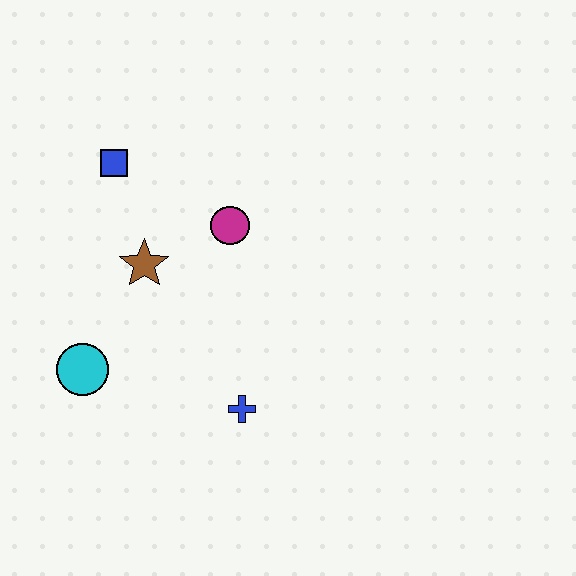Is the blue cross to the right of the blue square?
Yes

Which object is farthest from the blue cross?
The blue square is farthest from the blue cross.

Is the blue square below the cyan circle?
No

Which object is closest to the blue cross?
The cyan circle is closest to the blue cross.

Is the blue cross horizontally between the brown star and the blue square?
No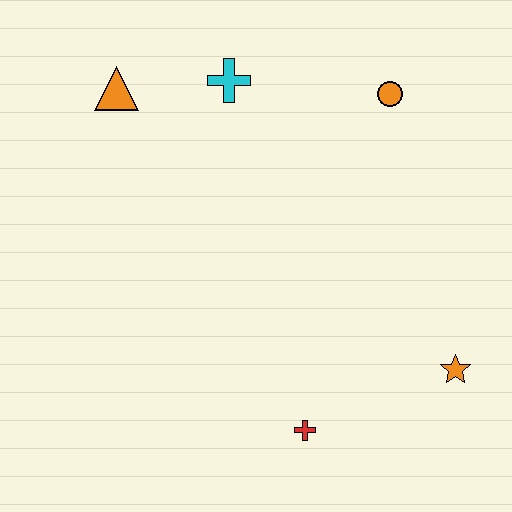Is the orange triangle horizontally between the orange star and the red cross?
No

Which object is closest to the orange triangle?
The cyan cross is closest to the orange triangle.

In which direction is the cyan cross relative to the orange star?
The cyan cross is above the orange star.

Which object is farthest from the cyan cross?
The orange star is farthest from the cyan cross.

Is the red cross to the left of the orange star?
Yes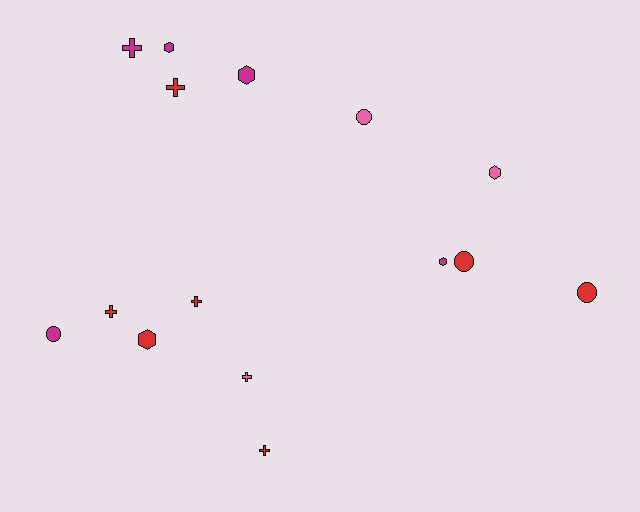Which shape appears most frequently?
Cross, with 6 objects.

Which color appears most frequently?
Red, with 7 objects.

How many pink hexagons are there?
There is 1 pink hexagon.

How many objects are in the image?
There are 15 objects.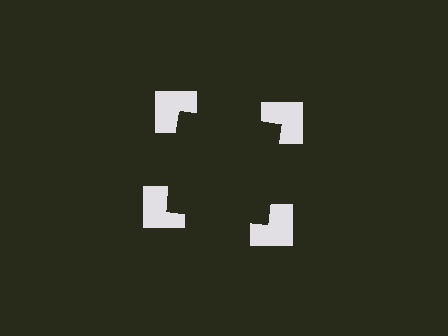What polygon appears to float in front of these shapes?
An illusory square — its edges are inferred from the aligned wedge cuts in the notched squares, not physically drawn.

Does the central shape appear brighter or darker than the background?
It typically appears slightly darker than the background, even though no actual brightness change is drawn.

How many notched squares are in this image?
There are 4 — one at each vertex of the illusory square.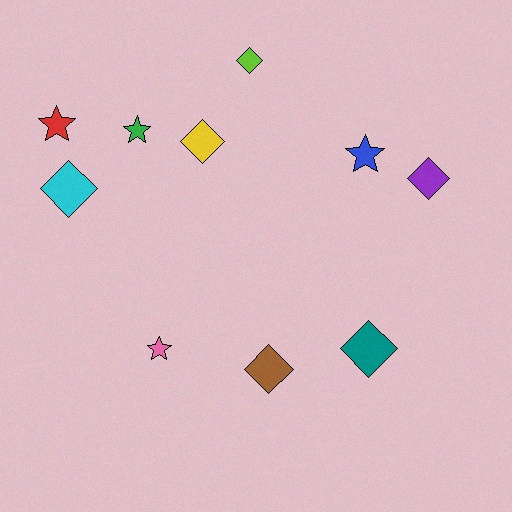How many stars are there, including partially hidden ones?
There are 4 stars.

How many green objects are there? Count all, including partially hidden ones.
There is 1 green object.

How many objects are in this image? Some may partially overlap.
There are 10 objects.